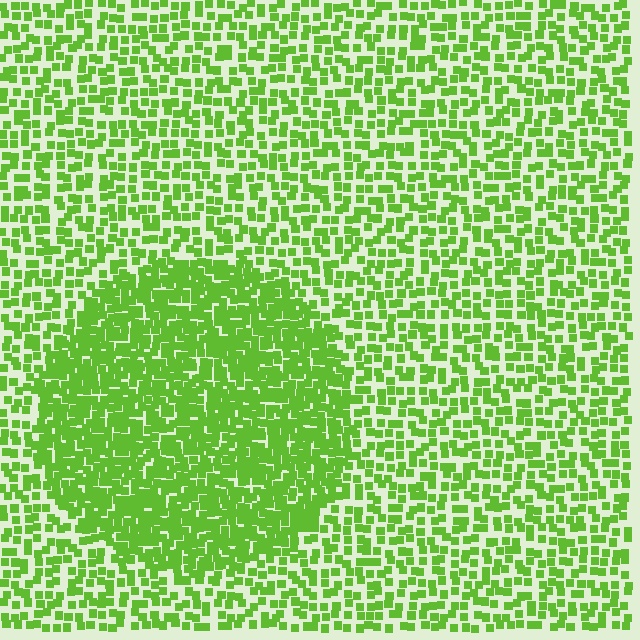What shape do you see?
I see a circle.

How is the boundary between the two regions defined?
The boundary is defined by a change in element density (approximately 2.0x ratio). All elements are the same color, size, and shape.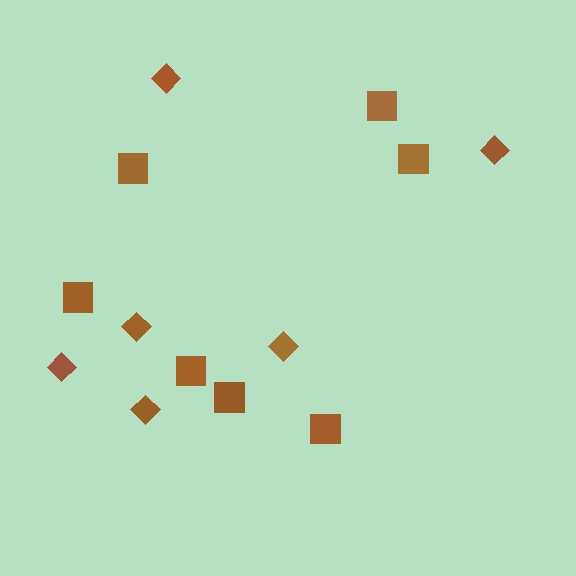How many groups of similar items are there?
There are 2 groups: one group of diamonds (6) and one group of squares (7).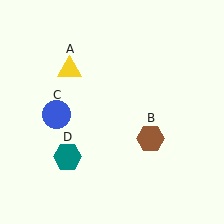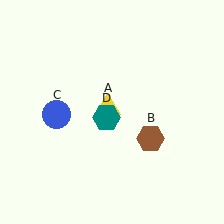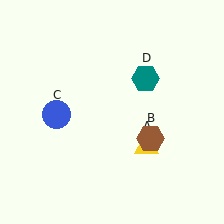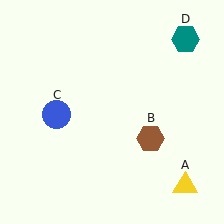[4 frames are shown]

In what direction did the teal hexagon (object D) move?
The teal hexagon (object D) moved up and to the right.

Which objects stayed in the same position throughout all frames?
Brown hexagon (object B) and blue circle (object C) remained stationary.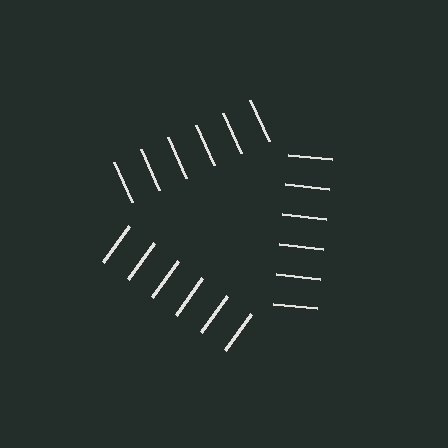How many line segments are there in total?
18 — 6 along each of the 3 edges.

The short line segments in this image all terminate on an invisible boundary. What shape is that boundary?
An illusory triangle — the line segments terminate on its edges but no continuous stroke is drawn.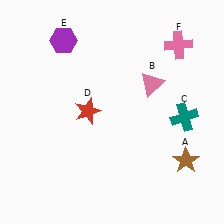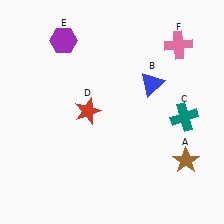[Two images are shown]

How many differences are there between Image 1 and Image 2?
There is 1 difference between the two images.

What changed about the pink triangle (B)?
In Image 1, B is pink. In Image 2, it changed to blue.